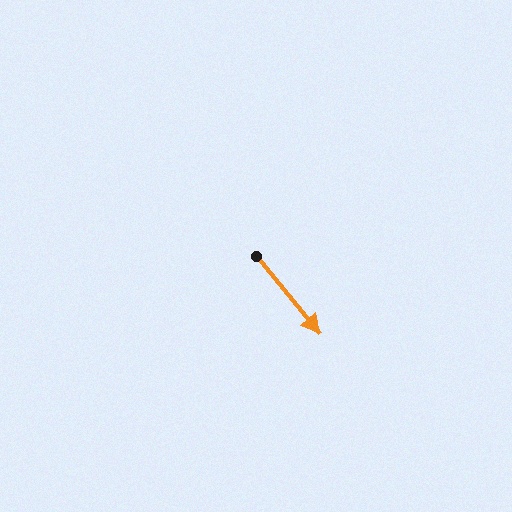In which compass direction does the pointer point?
Southeast.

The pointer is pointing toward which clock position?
Roughly 5 o'clock.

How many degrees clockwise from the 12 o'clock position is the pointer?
Approximately 140 degrees.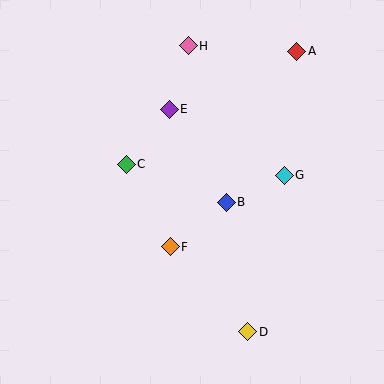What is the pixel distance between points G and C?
The distance between G and C is 158 pixels.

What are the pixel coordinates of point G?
Point G is at (284, 175).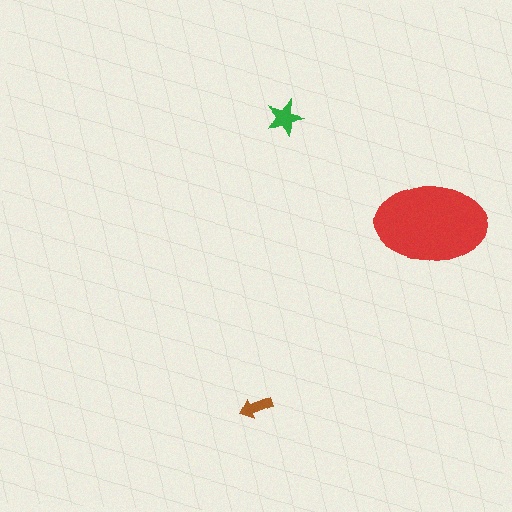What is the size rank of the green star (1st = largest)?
2nd.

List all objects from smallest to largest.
The brown arrow, the green star, the red ellipse.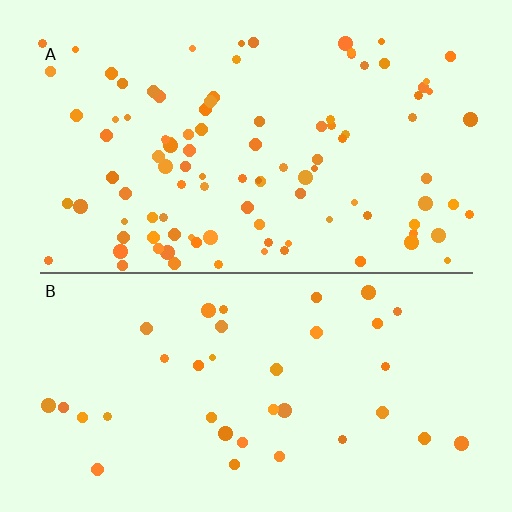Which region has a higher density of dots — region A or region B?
A (the top).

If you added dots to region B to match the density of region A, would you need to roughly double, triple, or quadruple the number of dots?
Approximately triple.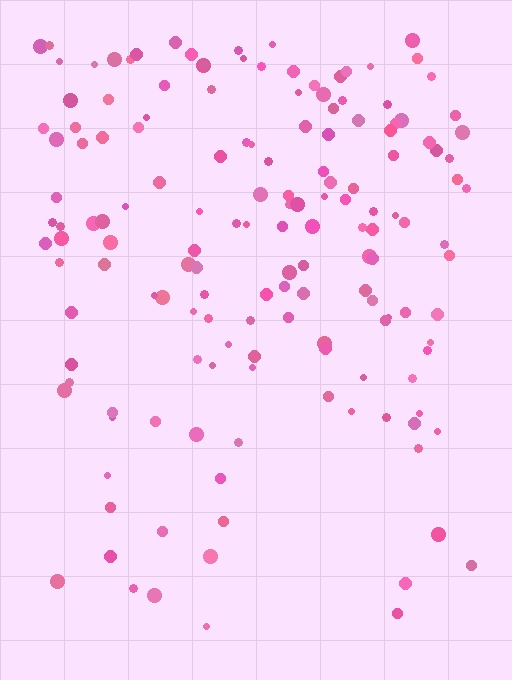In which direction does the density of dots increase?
From bottom to top, with the top side densest.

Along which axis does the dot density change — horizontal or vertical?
Vertical.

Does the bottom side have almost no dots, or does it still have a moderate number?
Still a moderate number, just noticeably fewer than the top.